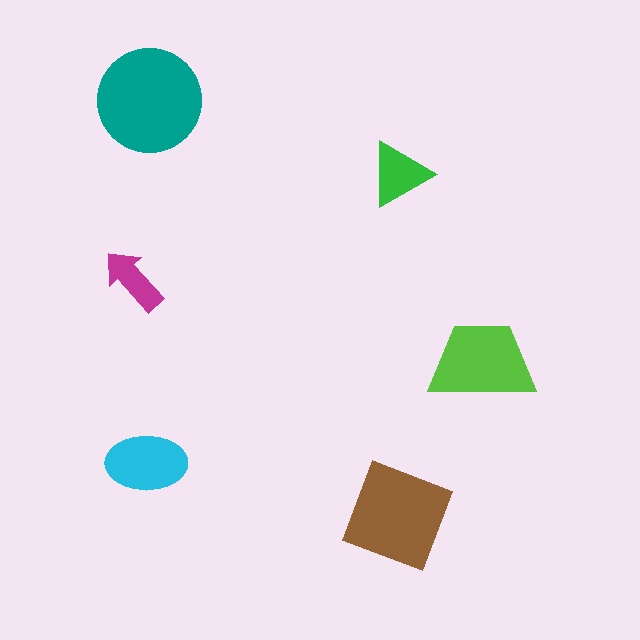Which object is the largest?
The teal circle.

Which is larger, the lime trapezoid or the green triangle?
The lime trapezoid.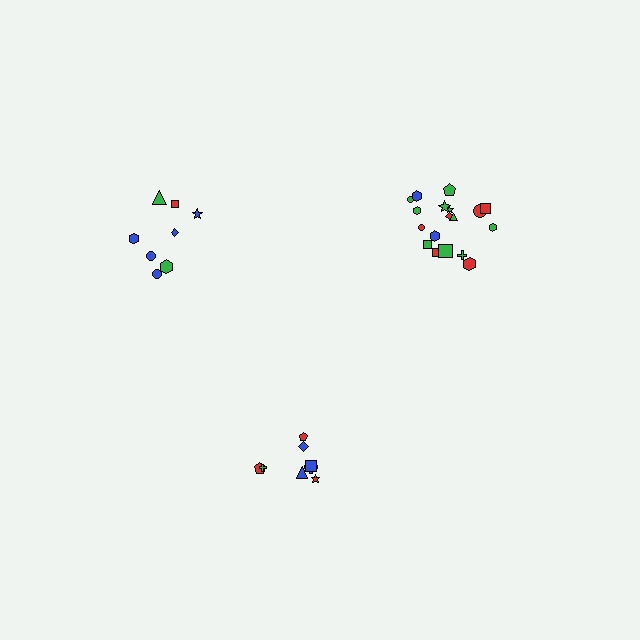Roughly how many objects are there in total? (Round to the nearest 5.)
Roughly 35 objects in total.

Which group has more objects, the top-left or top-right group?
The top-right group.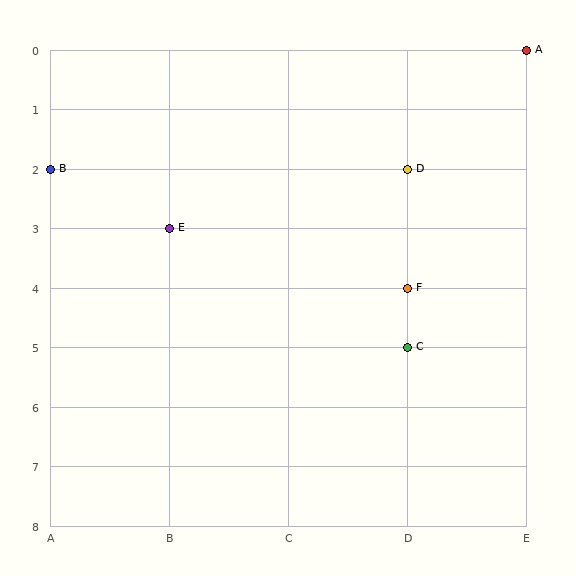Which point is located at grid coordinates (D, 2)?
Point D is at (D, 2).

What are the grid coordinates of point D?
Point D is at grid coordinates (D, 2).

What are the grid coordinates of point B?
Point B is at grid coordinates (A, 2).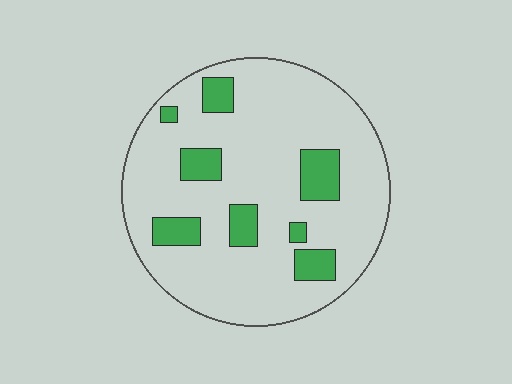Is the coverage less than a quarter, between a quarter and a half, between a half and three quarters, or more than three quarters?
Less than a quarter.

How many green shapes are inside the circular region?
8.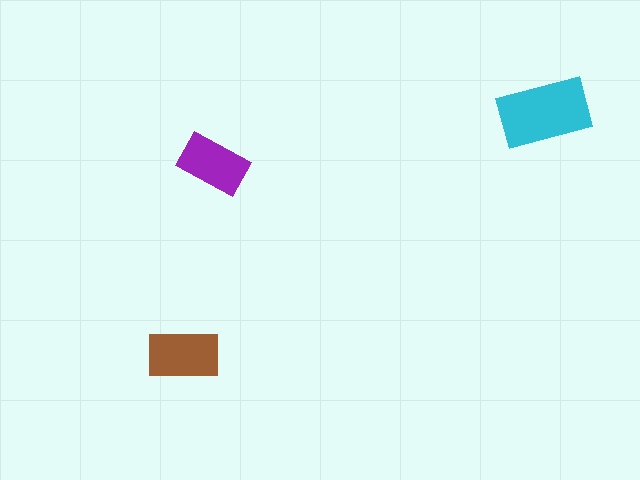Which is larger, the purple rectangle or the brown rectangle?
The brown one.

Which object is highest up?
The cyan rectangle is topmost.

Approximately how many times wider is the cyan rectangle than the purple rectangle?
About 1.5 times wider.